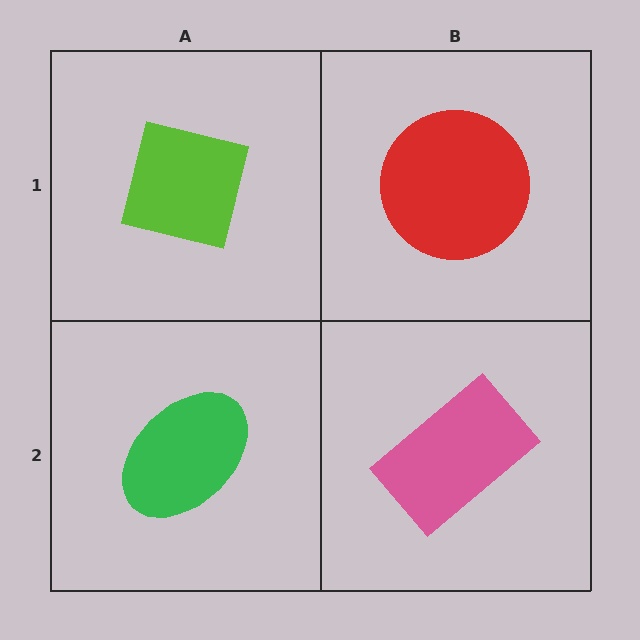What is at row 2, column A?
A green ellipse.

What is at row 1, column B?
A red circle.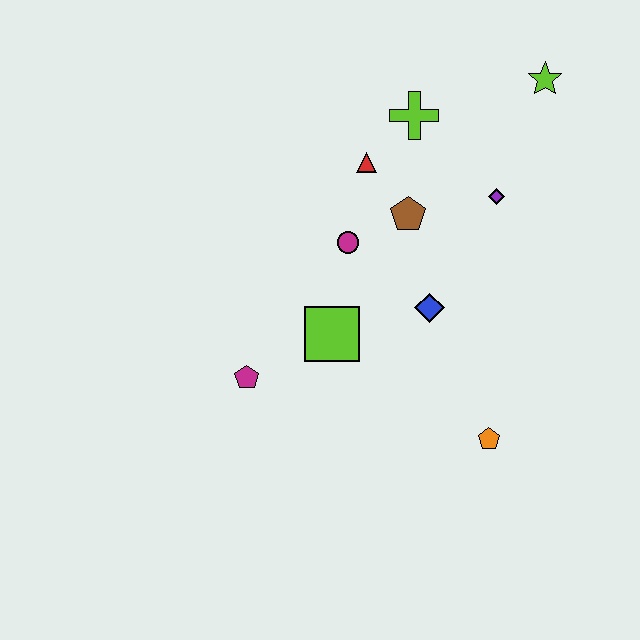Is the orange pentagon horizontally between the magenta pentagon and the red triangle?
No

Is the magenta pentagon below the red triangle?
Yes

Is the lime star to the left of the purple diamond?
No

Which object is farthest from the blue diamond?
The lime star is farthest from the blue diamond.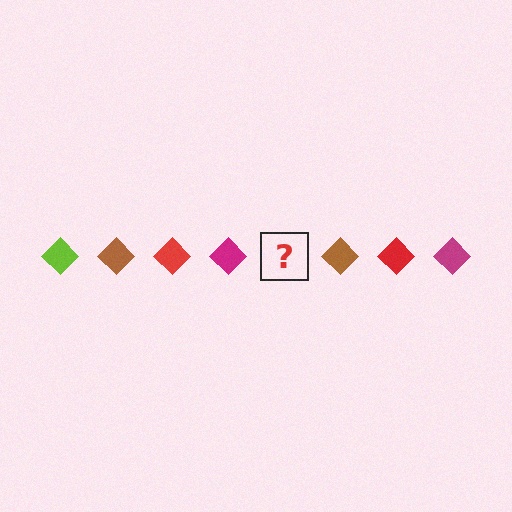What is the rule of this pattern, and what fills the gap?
The rule is that the pattern cycles through lime, brown, red, magenta diamonds. The gap should be filled with a lime diamond.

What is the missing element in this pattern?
The missing element is a lime diamond.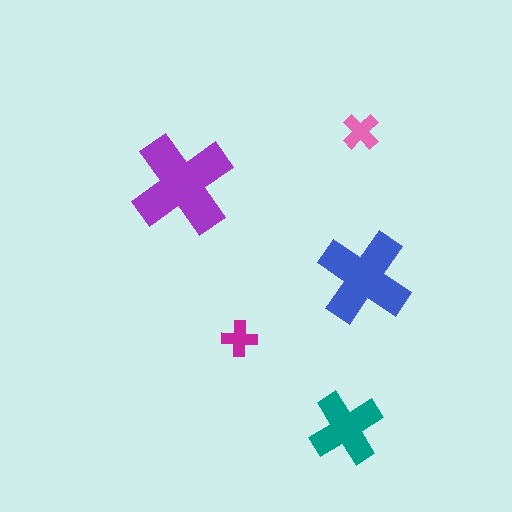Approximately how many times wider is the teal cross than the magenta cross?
About 2 times wider.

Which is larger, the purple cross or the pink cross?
The purple one.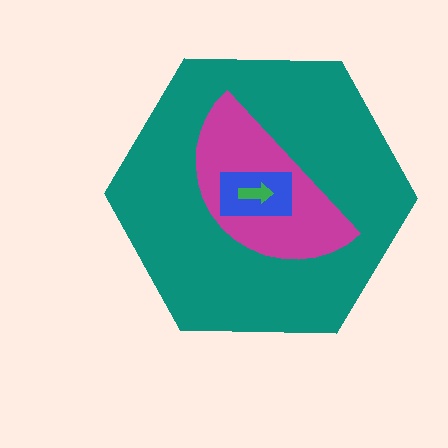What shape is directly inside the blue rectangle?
The green arrow.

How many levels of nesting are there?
4.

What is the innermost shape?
The green arrow.